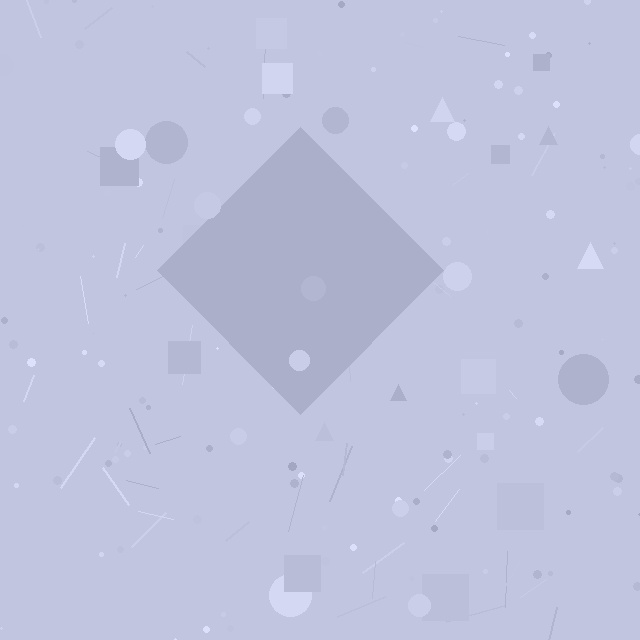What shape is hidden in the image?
A diamond is hidden in the image.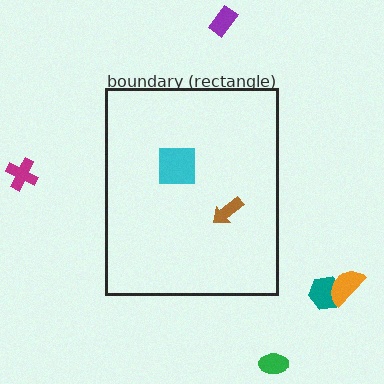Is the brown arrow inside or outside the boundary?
Inside.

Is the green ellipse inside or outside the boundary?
Outside.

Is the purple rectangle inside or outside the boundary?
Outside.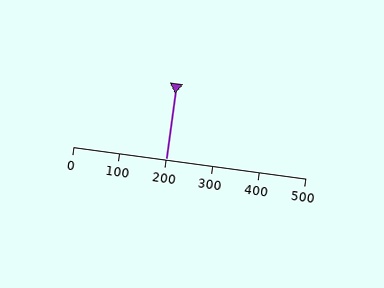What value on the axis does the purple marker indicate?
The marker indicates approximately 200.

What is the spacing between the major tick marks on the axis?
The major ticks are spaced 100 apart.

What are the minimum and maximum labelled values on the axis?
The axis runs from 0 to 500.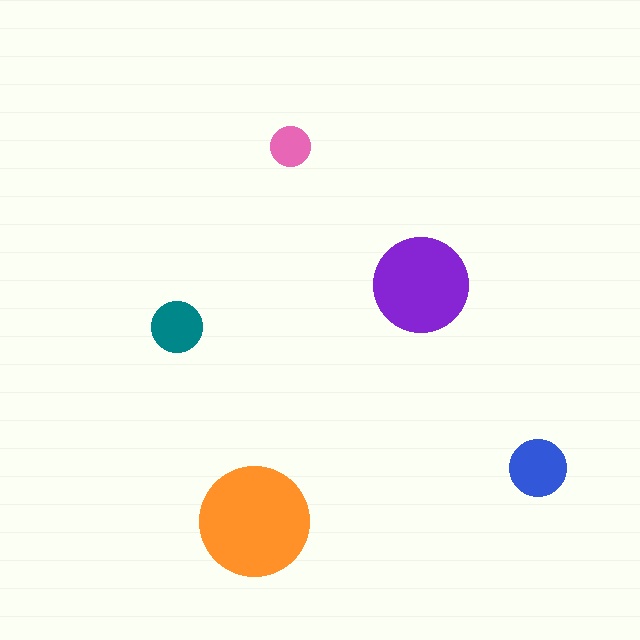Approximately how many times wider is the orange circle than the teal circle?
About 2 times wider.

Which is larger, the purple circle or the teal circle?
The purple one.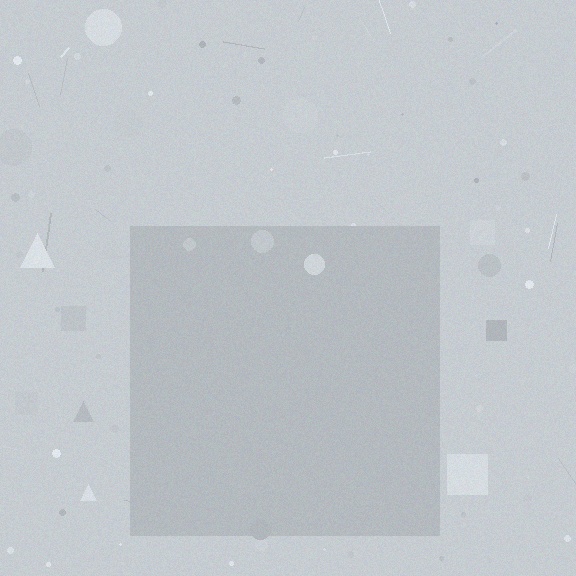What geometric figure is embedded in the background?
A square is embedded in the background.